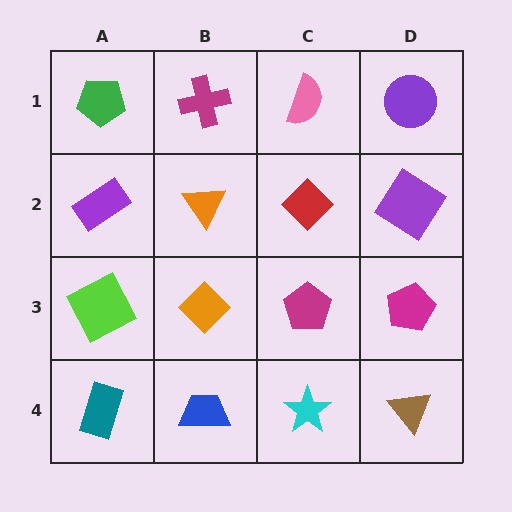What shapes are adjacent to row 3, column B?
An orange triangle (row 2, column B), a blue trapezoid (row 4, column B), a lime square (row 3, column A), a magenta pentagon (row 3, column C).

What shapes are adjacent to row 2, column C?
A pink semicircle (row 1, column C), a magenta pentagon (row 3, column C), an orange triangle (row 2, column B), a purple diamond (row 2, column D).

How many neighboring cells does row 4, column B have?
3.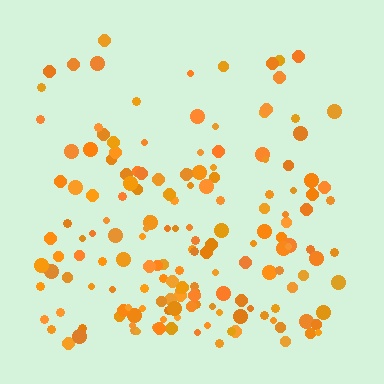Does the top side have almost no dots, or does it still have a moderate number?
Still a moderate number, just noticeably fewer than the bottom.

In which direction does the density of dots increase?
From top to bottom, with the bottom side densest.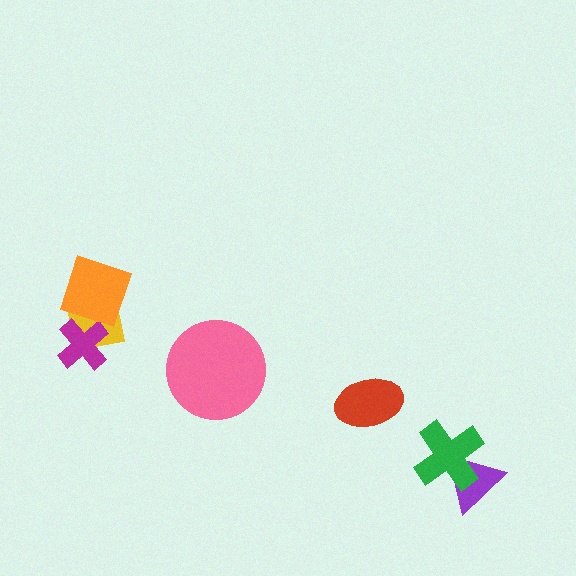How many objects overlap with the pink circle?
0 objects overlap with the pink circle.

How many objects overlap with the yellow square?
2 objects overlap with the yellow square.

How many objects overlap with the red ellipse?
0 objects overlap with the red ellipse.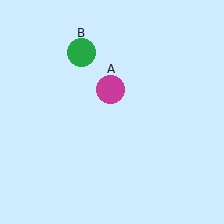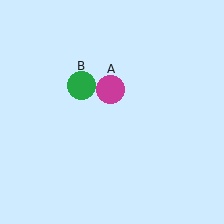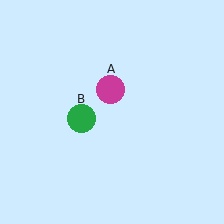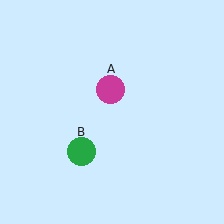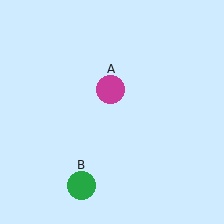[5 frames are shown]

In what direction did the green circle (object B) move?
The green circle (object B) moved down.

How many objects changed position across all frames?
1 object changed position: green circle (object B).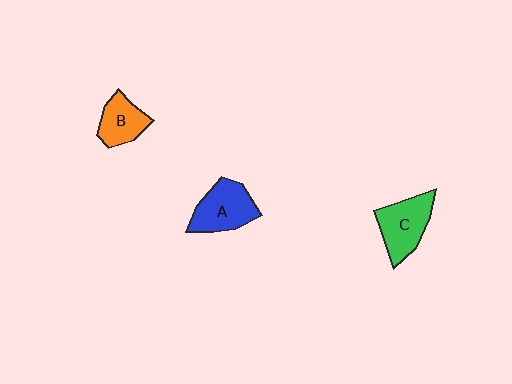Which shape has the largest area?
Shape A (blue).